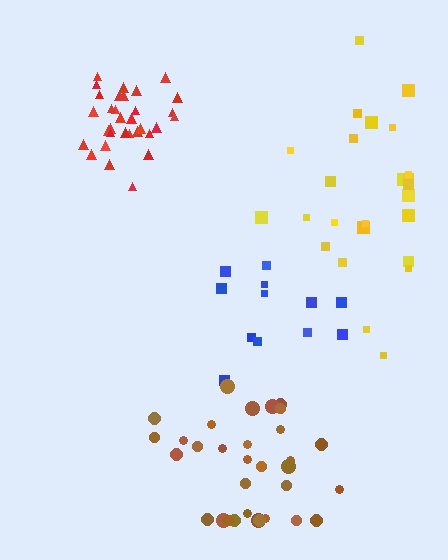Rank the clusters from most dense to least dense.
red, brown, blue, yellow.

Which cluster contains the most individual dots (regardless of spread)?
Red (32).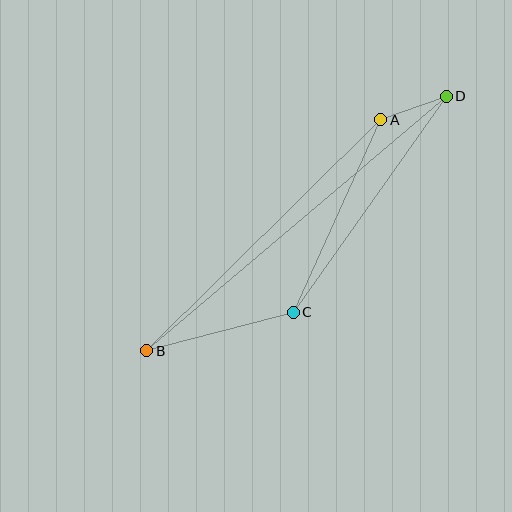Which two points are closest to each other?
Points A and D are closest to each other.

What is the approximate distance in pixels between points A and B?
The distance between A and B is approximately 329 pixels.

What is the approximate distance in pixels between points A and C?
The distance between A and C is approximately 211 pixels.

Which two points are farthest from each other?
Points B and D are farthest from each other.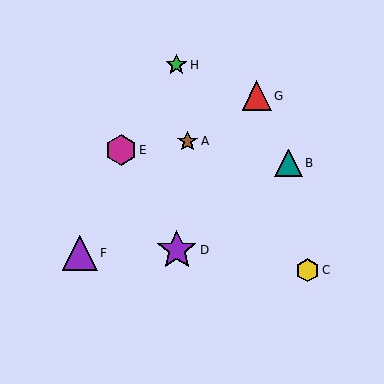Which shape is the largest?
The purple star (labeled D) is the largest.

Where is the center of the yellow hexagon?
The center of the yellow hexagon is at (307, 270).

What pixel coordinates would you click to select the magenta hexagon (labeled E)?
Click at (121, 150) to select the magenta hexagon E.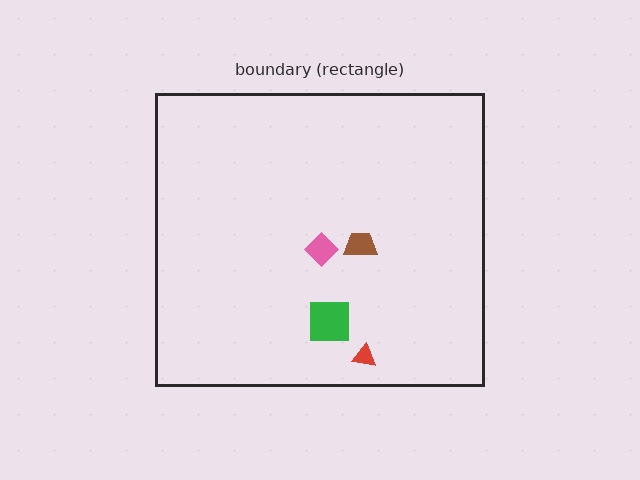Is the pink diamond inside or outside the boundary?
Inside.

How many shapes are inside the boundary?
4 inside, 0 outside.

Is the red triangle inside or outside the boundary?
Inside.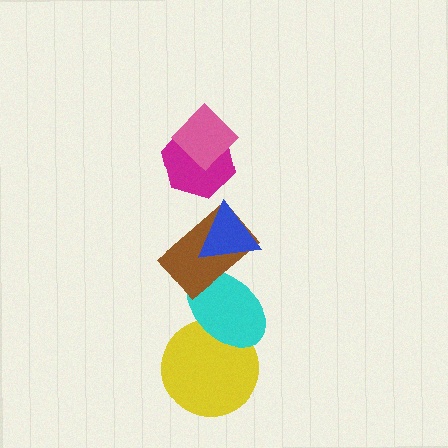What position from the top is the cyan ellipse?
The cyan ellipse is 5th from the top.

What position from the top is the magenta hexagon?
The magenta hexagon is 2nd from the top.